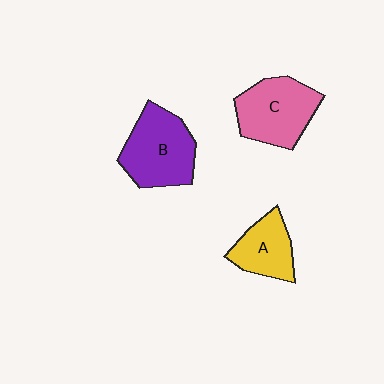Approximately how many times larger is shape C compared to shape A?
Approximately 1.5 times.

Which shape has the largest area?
Shape B (purple).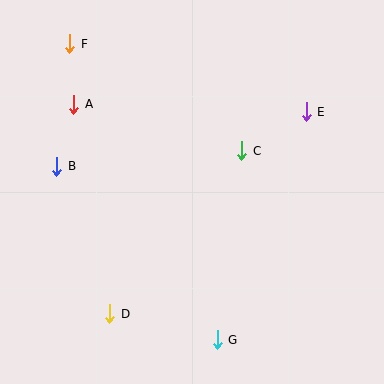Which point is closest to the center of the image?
Point C at (242, 151) is closest to the center.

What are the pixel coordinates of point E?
Point E is at (306, 112).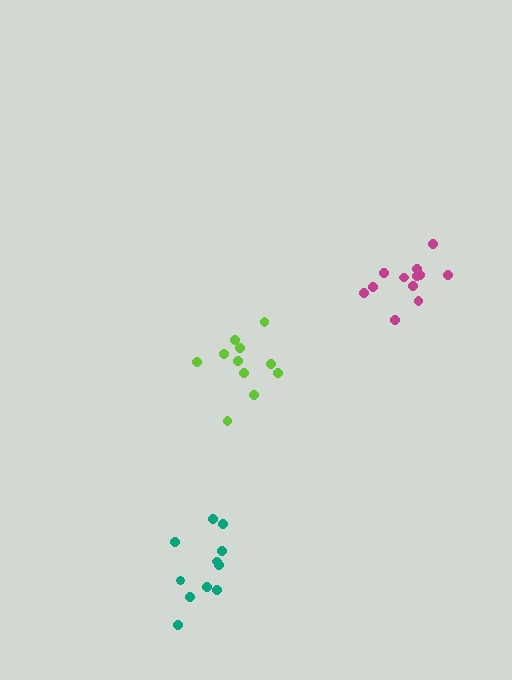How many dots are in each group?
Group 1: 11 dots, Group 2: 11 dots, Group 3: 12 dots (34 total).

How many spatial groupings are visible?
There are 3 spatial groupings.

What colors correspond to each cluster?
The clusters are colored: teal, lime, magenta.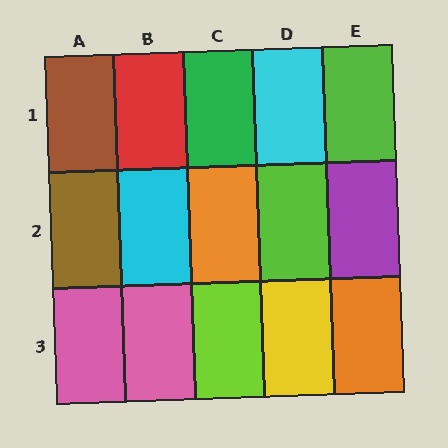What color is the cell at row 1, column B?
Red.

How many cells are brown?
2 cells are brown.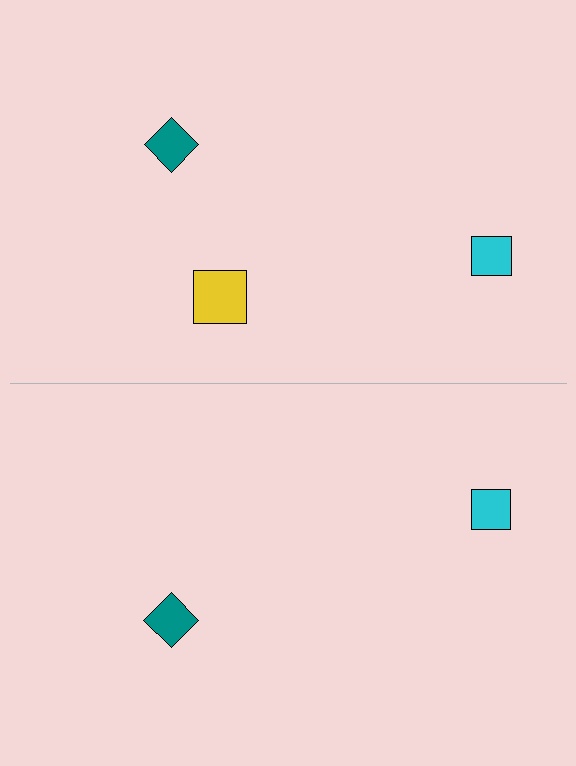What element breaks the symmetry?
A yellow square is missing from the bottom side.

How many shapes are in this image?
There are 5 shapes in this image.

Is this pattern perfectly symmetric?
No, the pattern is not perfectly symmetric. A yellow square is missing from the bottom side.